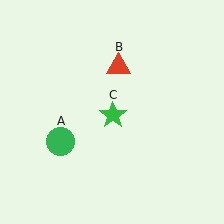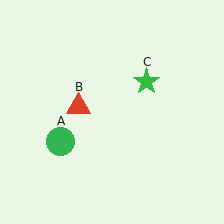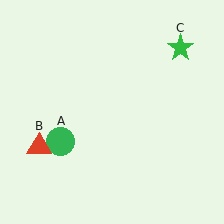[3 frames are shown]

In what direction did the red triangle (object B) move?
The red triangle (object B) moved down and to the left.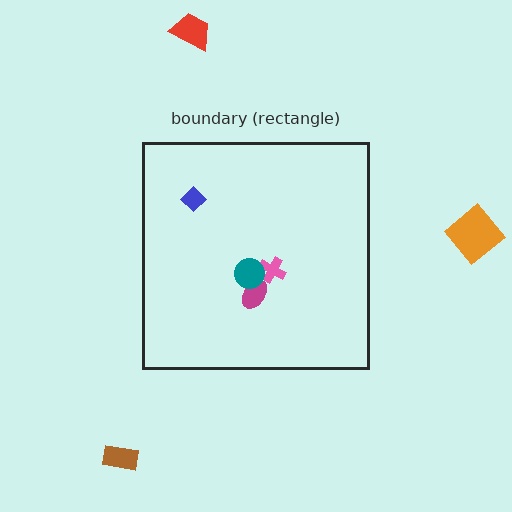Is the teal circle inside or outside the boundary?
Inside.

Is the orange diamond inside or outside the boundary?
Outside.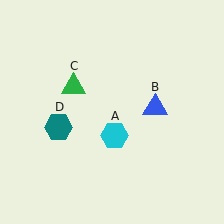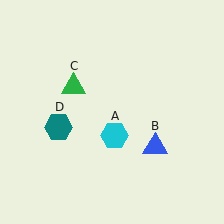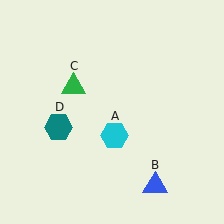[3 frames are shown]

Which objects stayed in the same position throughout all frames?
Cyan hexagon (object A) and green triangle (object C) and teal hexagon (object D) remained stationary.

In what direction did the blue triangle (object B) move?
The blue triangle (object B) moved down.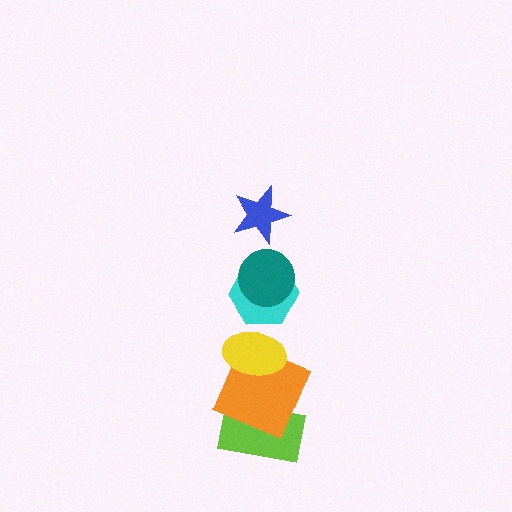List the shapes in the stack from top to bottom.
From top to bottom: the blue star, the teal circle, the cyan hexagon, the yellow ellipse, the orange square, the lime rectangle.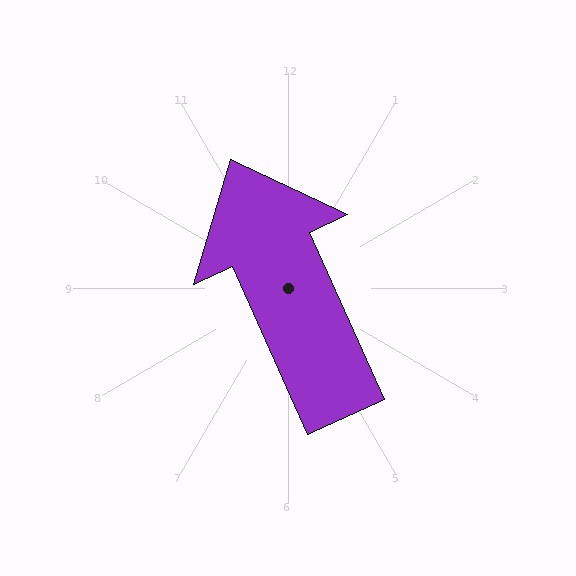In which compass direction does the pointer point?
Northwest.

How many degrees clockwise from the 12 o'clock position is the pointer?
Approximately 336 degrees.